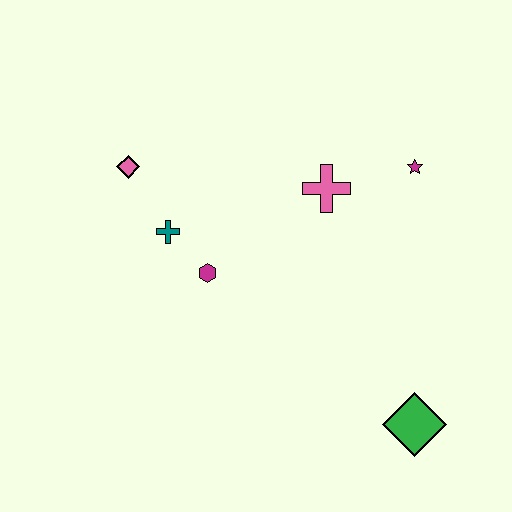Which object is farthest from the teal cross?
The green diamond is farthest from the teal cross.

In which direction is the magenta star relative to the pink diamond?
The magenta star is to the right of the pink diamond.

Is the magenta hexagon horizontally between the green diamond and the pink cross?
No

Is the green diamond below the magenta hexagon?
Yes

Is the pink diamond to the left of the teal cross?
Yes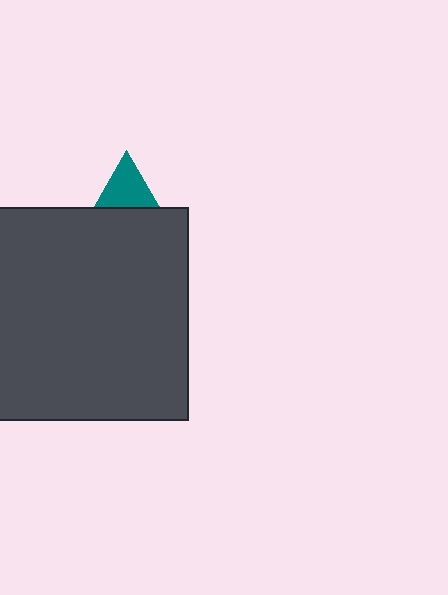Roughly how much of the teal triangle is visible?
A small part of it is visible (roughly 38%).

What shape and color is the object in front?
The object in front is a dark gray square.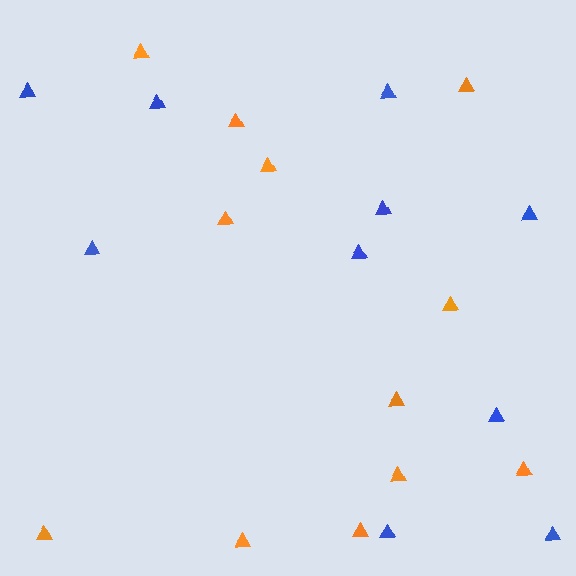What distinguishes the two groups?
There are 2 groups: one group of blue triangles (10) and one group of orange triangles (12).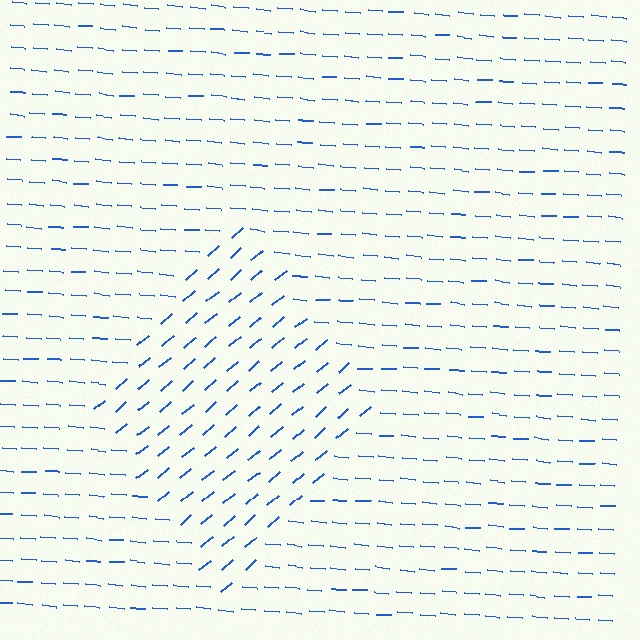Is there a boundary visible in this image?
Yes, there is a texture boundary formed by a change in line orientation.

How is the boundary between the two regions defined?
The boundary is defined purely by a change in line orientation (approximately 45 degrees difference). All lines are the same color and thickness.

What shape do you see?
I see a diamond.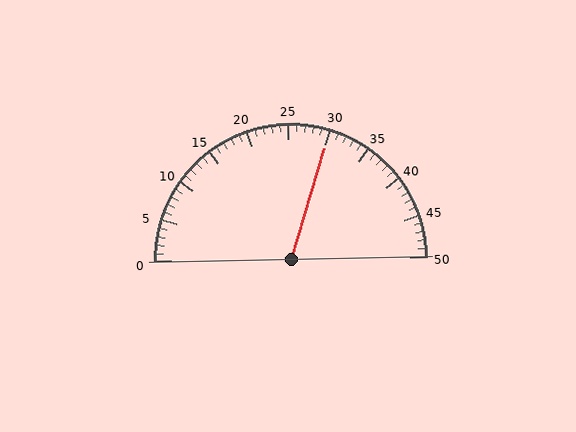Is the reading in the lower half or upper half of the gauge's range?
The reading is in the upper half of the range (0 to 50).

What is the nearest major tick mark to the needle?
The nearest major tick mark is 30.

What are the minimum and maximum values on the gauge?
The gauge ranges from 0 to 50.